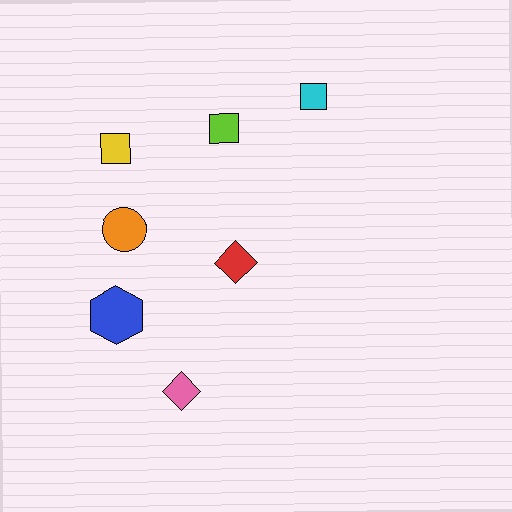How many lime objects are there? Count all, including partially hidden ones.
There is 1 lime object.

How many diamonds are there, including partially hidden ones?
There are 2 diamonds.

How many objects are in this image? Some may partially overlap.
There are 7 objects.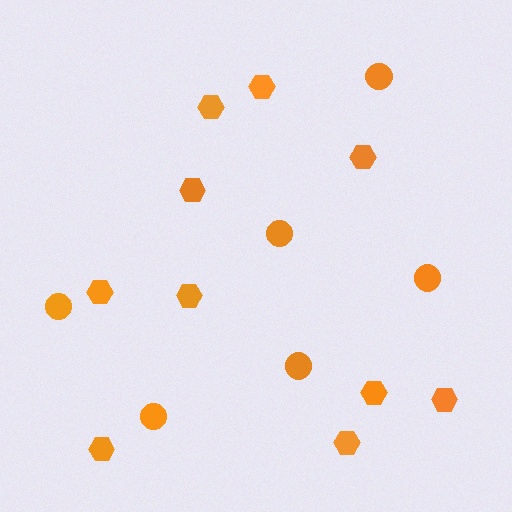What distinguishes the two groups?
There are 2 groups: one group of circles (6) and one group of hexagons (10).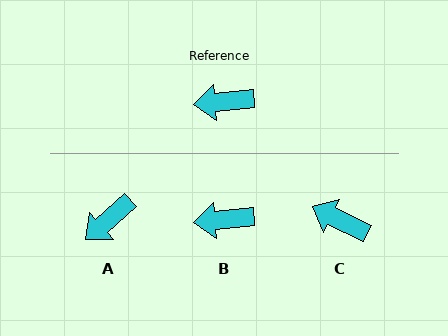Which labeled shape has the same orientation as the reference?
B.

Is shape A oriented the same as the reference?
No, it is off by about 35 degrees.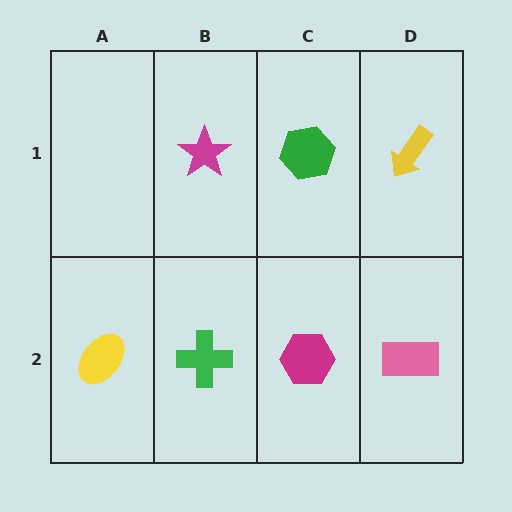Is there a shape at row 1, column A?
No, that cell is empty.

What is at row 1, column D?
A yellow arrow.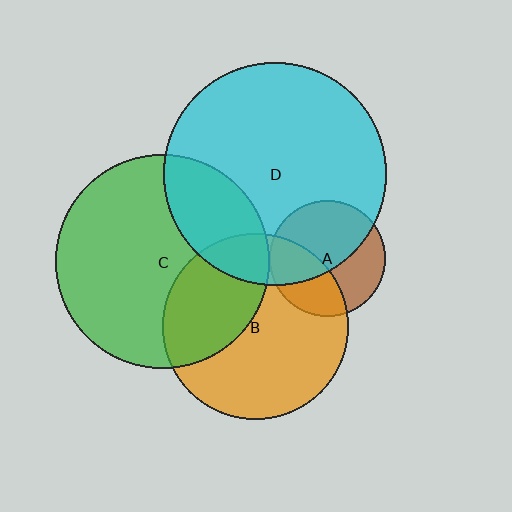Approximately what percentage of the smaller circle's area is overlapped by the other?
Approximately 35%.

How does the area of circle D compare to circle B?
Approximately 1.4 times.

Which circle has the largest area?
Circle D (cyan).